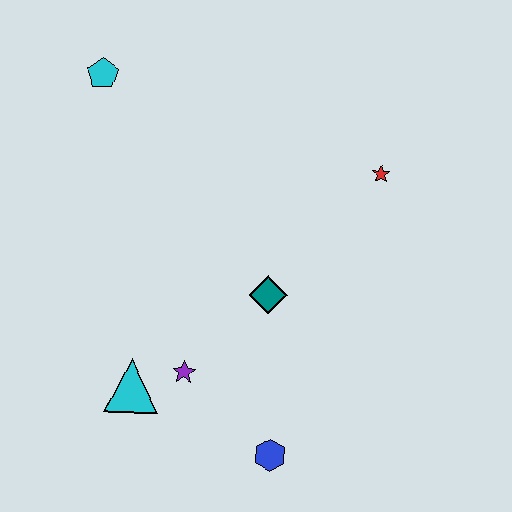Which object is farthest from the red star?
The cyan triangle is farthest from the red star.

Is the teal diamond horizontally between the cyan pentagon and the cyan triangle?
No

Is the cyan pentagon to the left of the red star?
Yes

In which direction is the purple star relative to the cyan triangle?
The purple star is to the right of the cyan triangle.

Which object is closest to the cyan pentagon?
The teal diamond is closest to the cyan pentagon.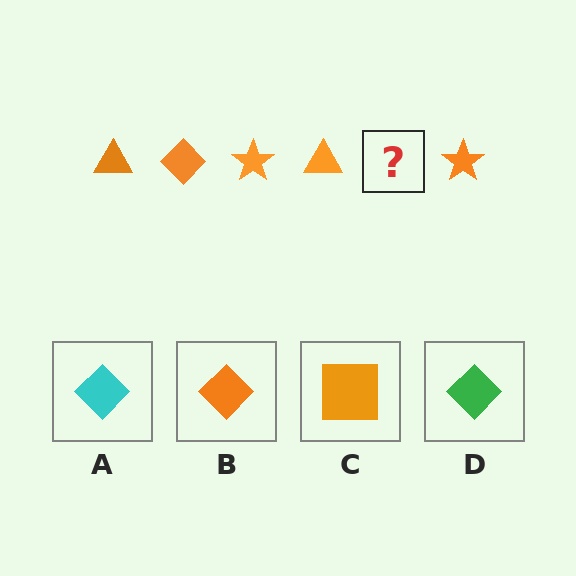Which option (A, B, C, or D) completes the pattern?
B.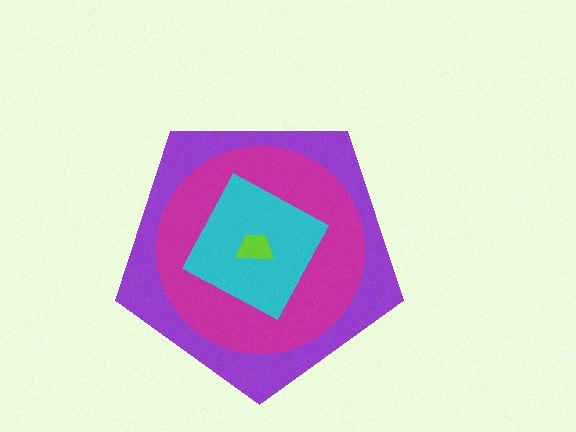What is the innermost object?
The lime trapezoid.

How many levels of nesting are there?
4.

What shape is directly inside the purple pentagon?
The magenta circle.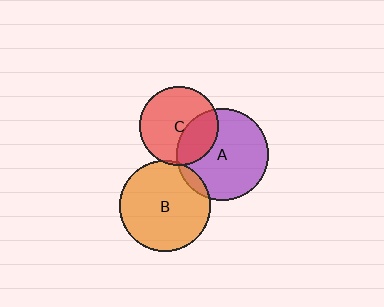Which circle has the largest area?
Circle A (purple).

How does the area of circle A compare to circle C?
Approximately 1.4 times.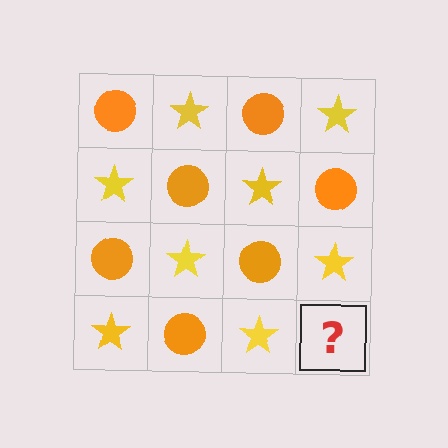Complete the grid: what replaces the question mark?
The question mark should be replaced with an orange circle.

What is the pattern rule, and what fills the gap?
The rule is that it alternates orange circle and yellow star in a checkerboard pattern. The gap should be filled with an orange circle.